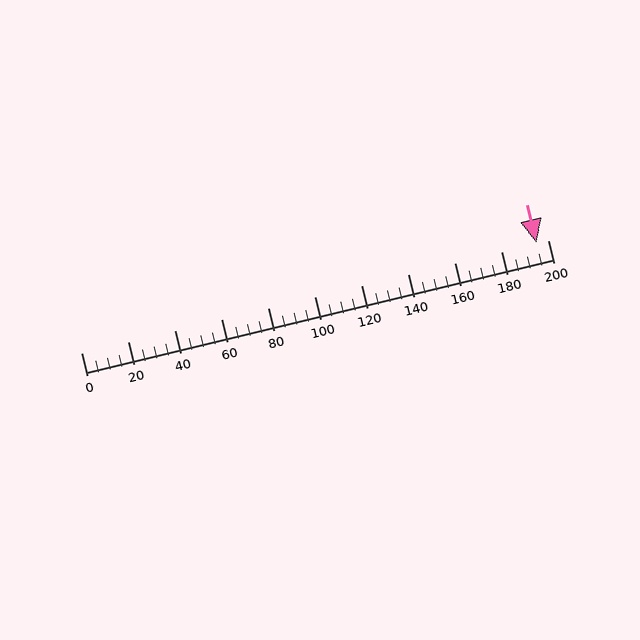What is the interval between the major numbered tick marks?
The major tick marks are spaced 20 units apart.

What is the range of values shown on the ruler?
The ruler shows values from 0 to 200.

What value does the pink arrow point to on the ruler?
The pink arrow points to approximately 195.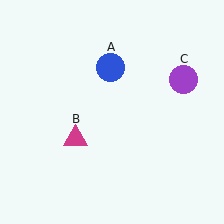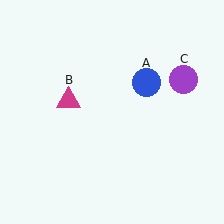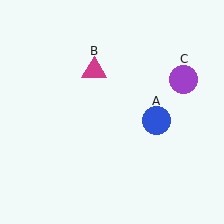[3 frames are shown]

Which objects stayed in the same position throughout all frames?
Purple circle (object C) remained stationary.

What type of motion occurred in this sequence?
The blue circle (object A), magenta triangle (object B) rotated clockwise around the center of the scene.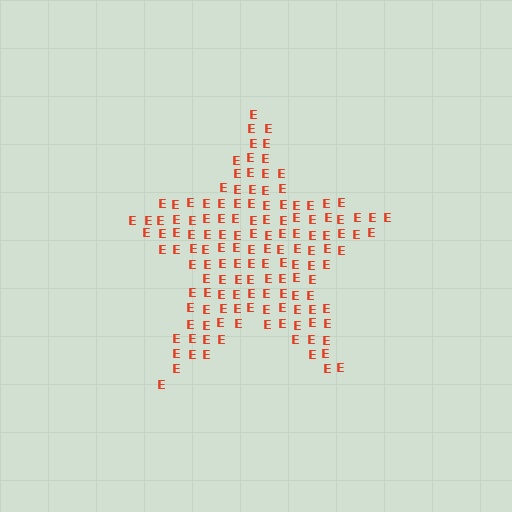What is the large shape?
The large shape is a star.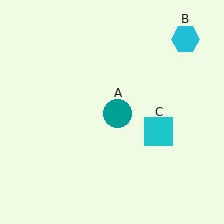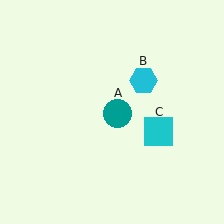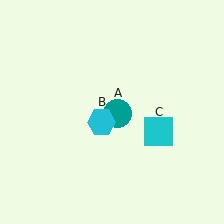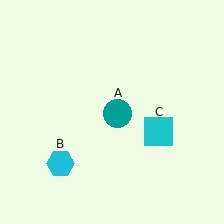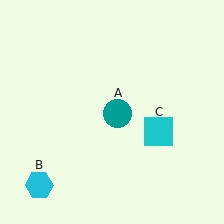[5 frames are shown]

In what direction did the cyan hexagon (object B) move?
The cyan hexagon (object B) moved down and to the left.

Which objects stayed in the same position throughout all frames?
Teal circle (object A) and cyan square (object C) remained stationary.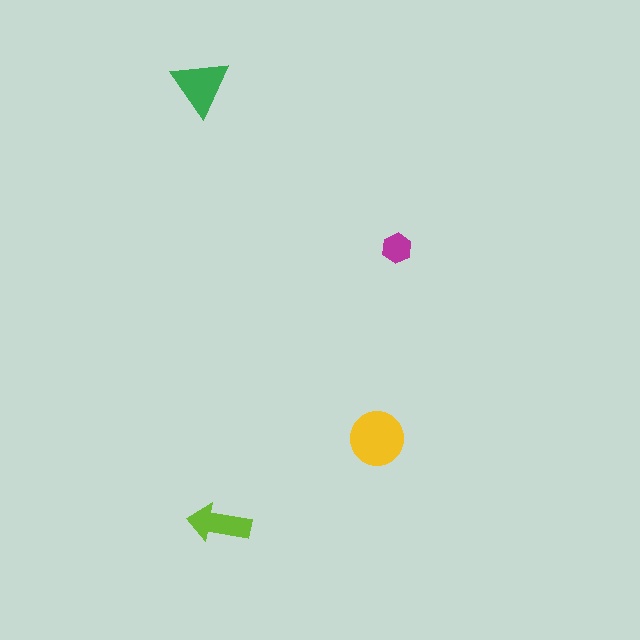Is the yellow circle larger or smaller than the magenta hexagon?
Larger.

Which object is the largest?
The yellow circle.